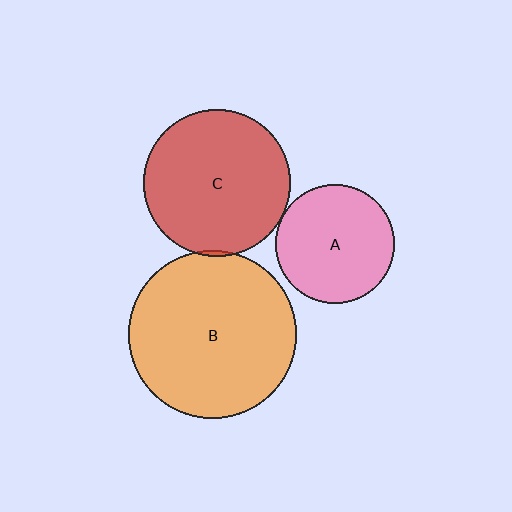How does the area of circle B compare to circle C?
Approximately 1.3 times.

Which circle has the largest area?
Circle B (orange).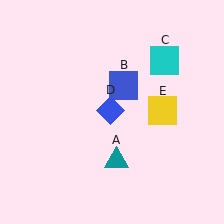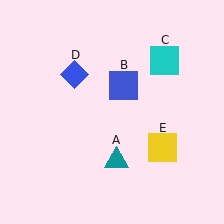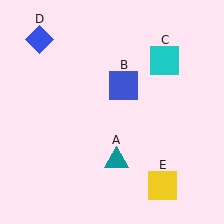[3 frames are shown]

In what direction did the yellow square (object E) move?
The yellow square (object E) moved down.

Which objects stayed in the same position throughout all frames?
Teal triangle (object A) and blue square (object B) and cyan square (object C) remained stationary.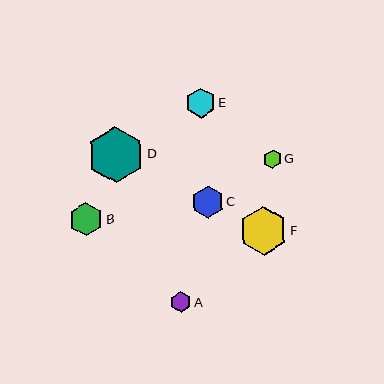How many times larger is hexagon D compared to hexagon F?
Hexagon D is approximately 1.2 times the size of hexagon F.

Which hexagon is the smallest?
Hexagon G is the smallest with a size of approximately 18 pixels.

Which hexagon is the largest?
Hexagon D is the largest with a size of approximately 57 pixels.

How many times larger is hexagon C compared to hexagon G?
Hexagon C is approximately 1.8 times the size of hexagon G.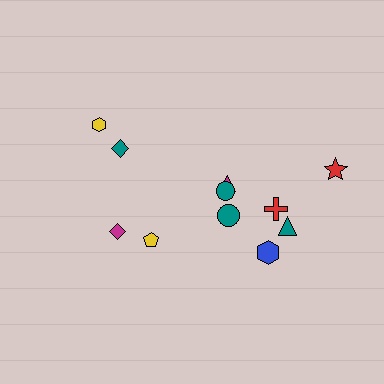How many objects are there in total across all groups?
There are 11 objects.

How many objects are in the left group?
There are 4 objects.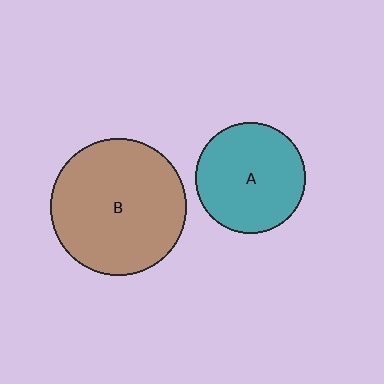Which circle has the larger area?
Circle B (brown).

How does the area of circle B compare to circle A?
Approximately 1.5 times.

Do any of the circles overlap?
No, none of the circles overlap.